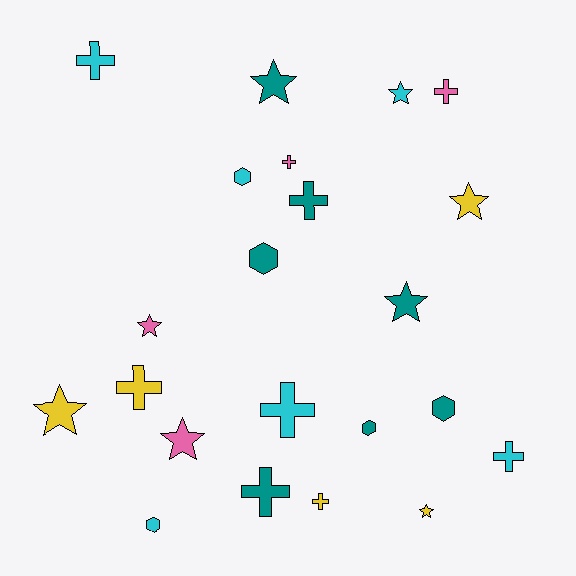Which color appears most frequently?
Teal, with 7 objects.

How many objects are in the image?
There are 22 objects.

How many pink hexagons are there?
There are no pink hexagons.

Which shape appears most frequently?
Cross, with 9 objects.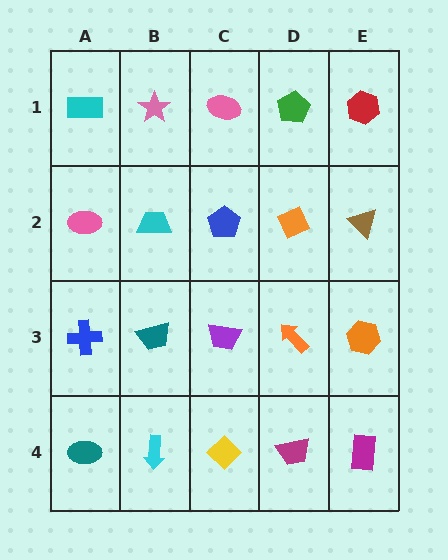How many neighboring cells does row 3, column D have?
4.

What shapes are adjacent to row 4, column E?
An orange hexagon (row 3, column E), a magenta trapezoid (row 4, column D).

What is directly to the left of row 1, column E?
A green pentagon.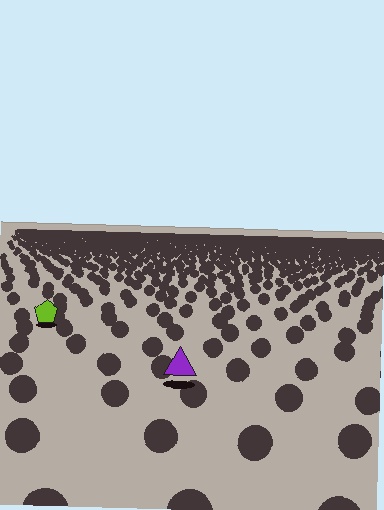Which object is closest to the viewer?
The purple triangle is closest. The texture marks near it are larger and more spread out.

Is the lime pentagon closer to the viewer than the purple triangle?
No. The purple triangle is closer — you can tell from the texture gradient: the ground texture is coarser near it.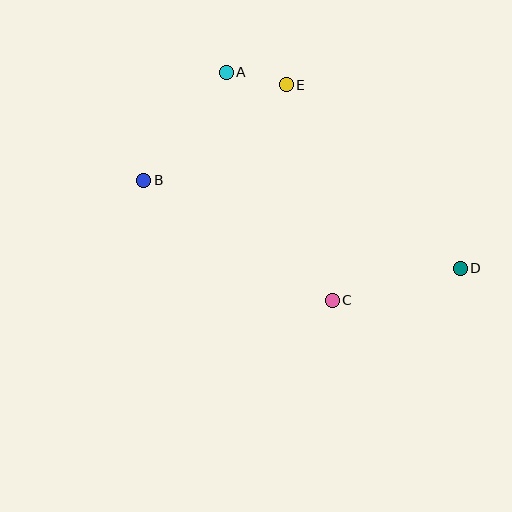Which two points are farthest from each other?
Points B and D are farthest from each other.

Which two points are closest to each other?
Points A and E are closest to each other.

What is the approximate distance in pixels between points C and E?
The distance between C and E is approximately 220 pixels.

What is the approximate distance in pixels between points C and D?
The distance between C and D is approximately 132 pixels.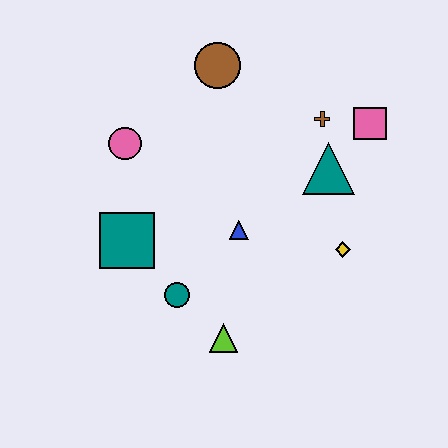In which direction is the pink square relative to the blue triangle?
The pink square is to the right of the blue triangle.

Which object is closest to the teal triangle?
The brown cross is closest to the teal triangle.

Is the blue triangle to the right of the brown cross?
No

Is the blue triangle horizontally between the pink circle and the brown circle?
No